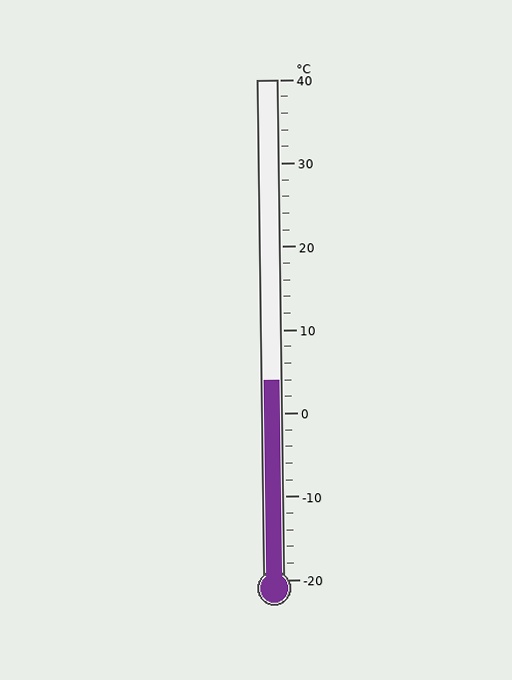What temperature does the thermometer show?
The thermometer shows approximately 4°C.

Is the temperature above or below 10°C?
The temperature is below 10°C.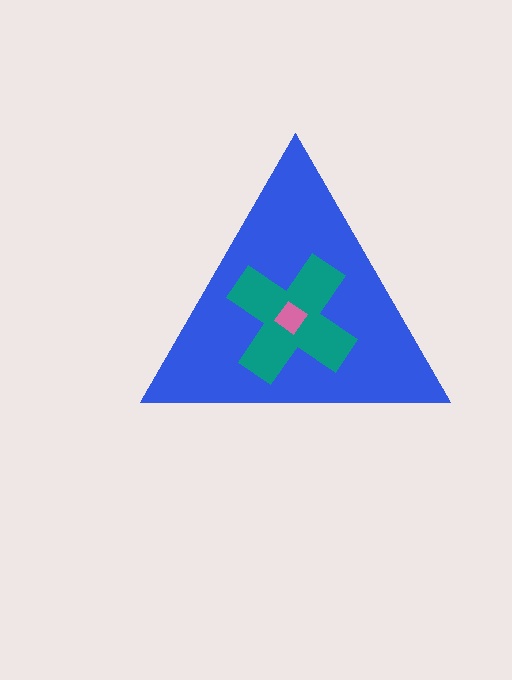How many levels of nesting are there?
3.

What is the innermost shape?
The pink diamond.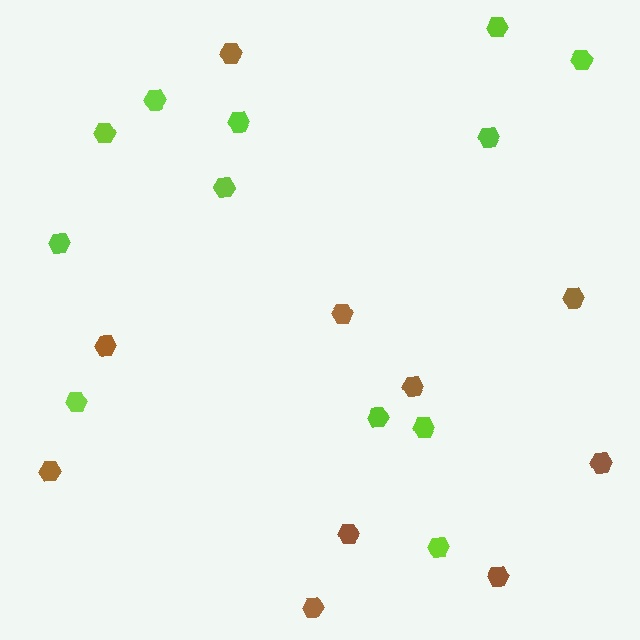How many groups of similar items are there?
There are 2 groups: one group of brown hexagons (10) and one group of lime hexagons (12).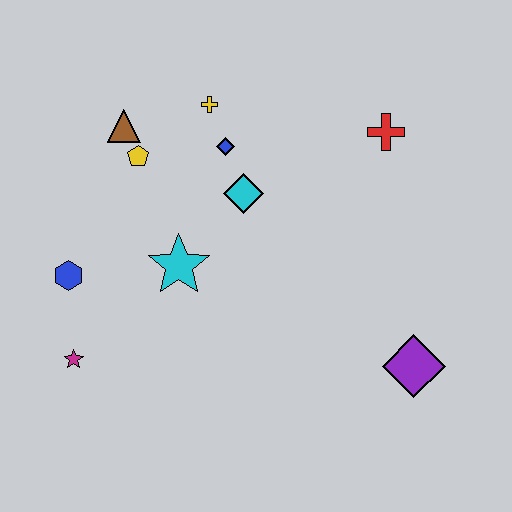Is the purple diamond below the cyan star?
Yes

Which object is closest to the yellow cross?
The blue diamond is closest to the yellow cross.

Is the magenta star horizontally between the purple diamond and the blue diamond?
No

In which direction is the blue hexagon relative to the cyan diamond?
The blue hexagon is to the left of the cyan diamond.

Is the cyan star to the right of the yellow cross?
No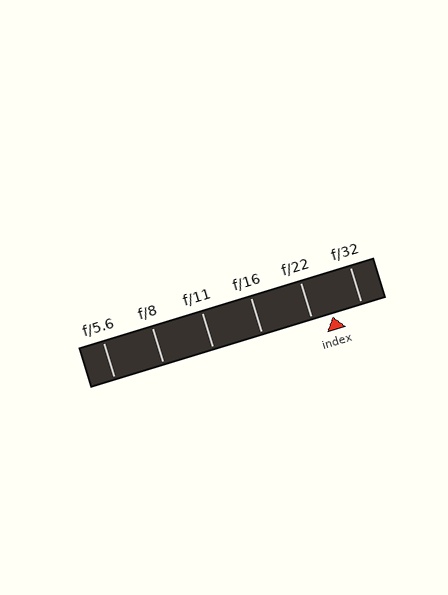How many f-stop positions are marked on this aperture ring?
There are 6 f-stop positions marked.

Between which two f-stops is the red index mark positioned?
The index mark is between f/22 and f/32.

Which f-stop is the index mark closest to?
The index mark is closest to f/22.